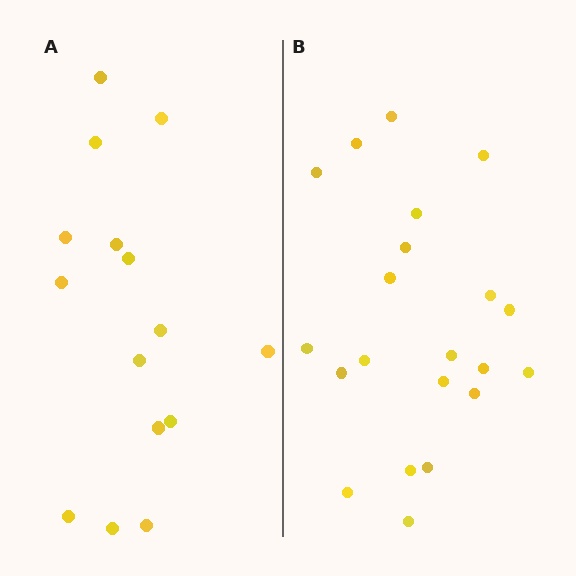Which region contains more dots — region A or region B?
Region B (the right region) has more dots.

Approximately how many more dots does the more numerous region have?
Region B has about 6 more dots than region A.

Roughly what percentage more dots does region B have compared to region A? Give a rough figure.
About 40% more.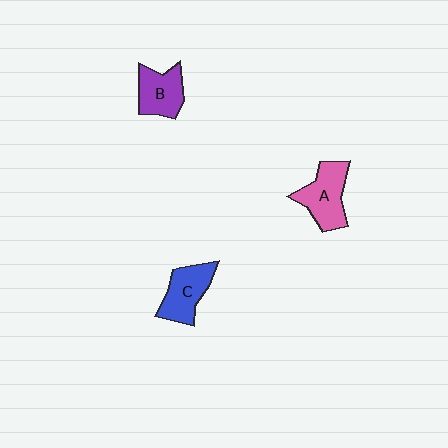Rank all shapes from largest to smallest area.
From largest to smallest: A (pink), C (blue), B (purple).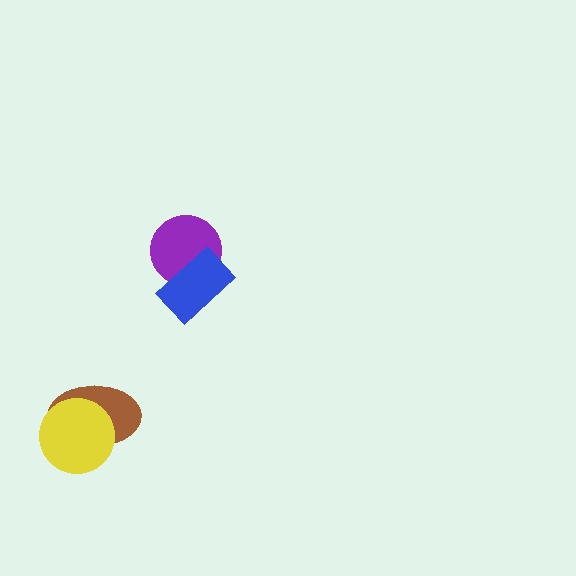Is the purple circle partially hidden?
Yes, it is partially covered by another shape.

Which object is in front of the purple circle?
The blue rectangle is in front of the purple circle.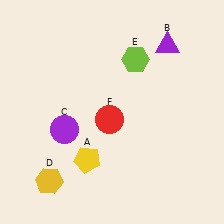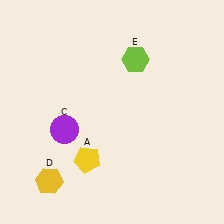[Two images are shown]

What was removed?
The purple triangle (B), the red circle (F) were removed in Image 2.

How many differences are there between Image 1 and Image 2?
There are 2 differences between the two images.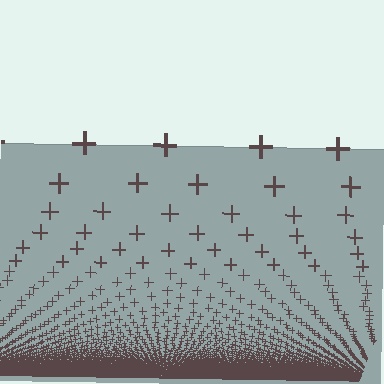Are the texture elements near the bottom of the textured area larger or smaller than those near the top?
Smaller. The gradient is inverted — elements near the bottom are smaller and denser.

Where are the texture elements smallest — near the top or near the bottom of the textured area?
Near the bottom.